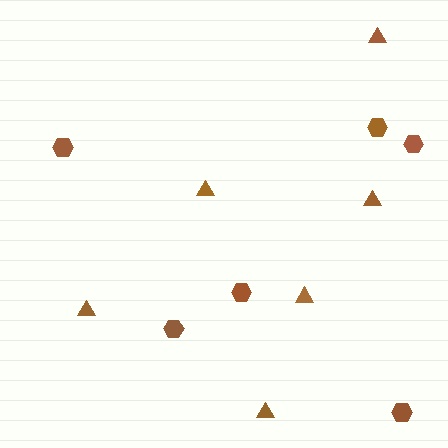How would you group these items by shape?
There are 2 groups: one group of triangles (6) and one group of hexagons (6).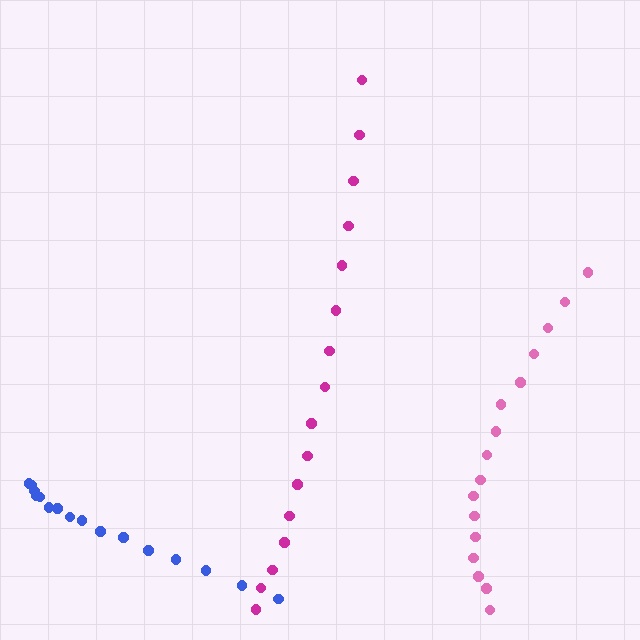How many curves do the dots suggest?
There are 3 distinct paths.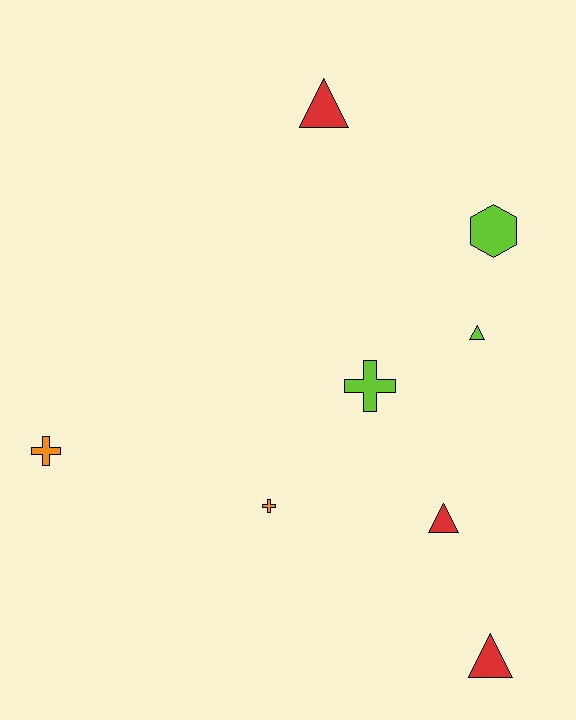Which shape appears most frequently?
Triangle, with 4 objects.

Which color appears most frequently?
Lime, with 3 objects.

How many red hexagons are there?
There are no red hexagons.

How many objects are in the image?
There are 8 objects.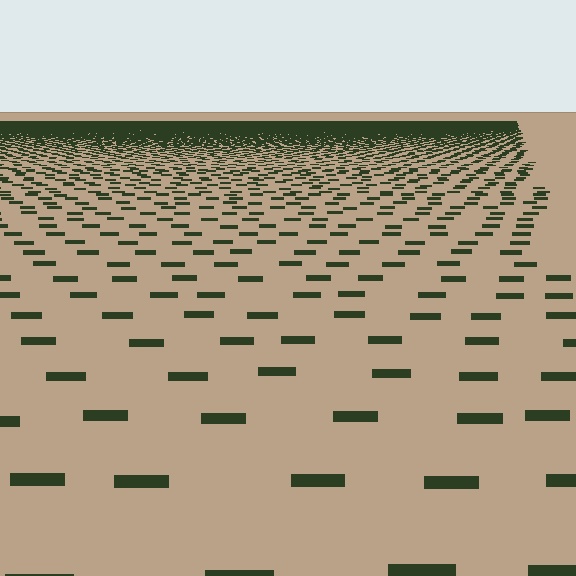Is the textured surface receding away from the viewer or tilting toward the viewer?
The surface is receding away from the viewer. Texture elements get smaller and denser toward the top.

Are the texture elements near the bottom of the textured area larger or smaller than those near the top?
Larger. Near the bottom, elements are closer to the viewer and appear at a bigger on-screen size.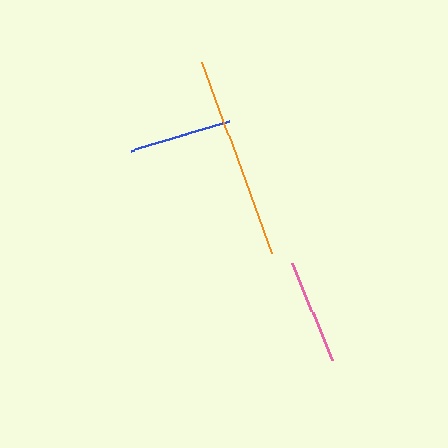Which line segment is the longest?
The orange line is the longest at approximately 204 pixels.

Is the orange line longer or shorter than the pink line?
The orange line is longer than the pink line.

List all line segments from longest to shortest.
From longest to shortest: orange, pink, blue.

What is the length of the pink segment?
The pink segment is approximately 105 pixels long.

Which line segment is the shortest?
The blue line is the shortest at approximately 103 pixels.